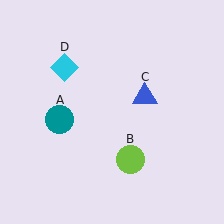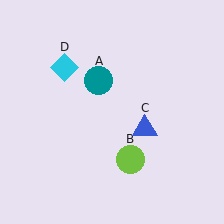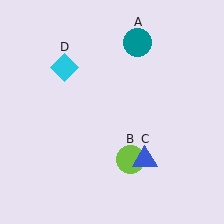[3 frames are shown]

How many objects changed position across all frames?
2 objects changed position: teal circle (object A), blue triangle (object C).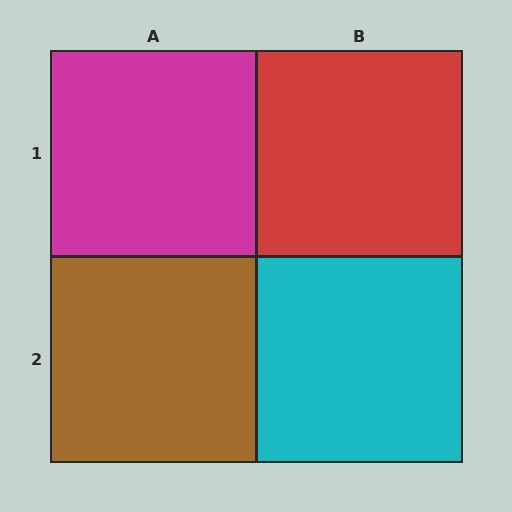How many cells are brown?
1 cell is brown.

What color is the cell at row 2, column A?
Brown.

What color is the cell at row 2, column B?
Cyan.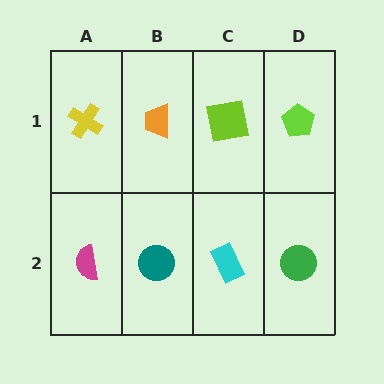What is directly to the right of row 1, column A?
An orange trapezoid.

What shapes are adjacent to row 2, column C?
A lime square (row 1, column C), a teal circle (row 2, column B), a green circle (row 2, column D).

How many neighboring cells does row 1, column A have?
2.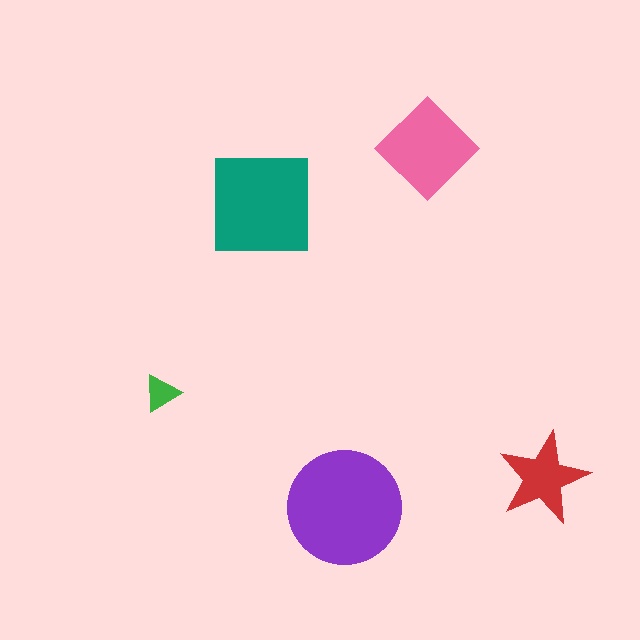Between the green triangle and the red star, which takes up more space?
The red star.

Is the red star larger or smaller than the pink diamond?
Smaller.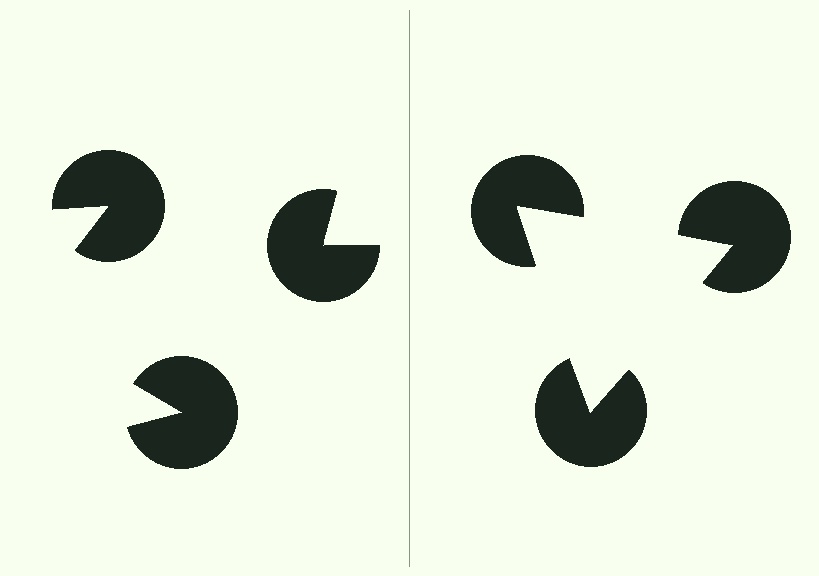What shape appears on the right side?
An illusory triangle.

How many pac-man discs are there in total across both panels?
6 — 3 on each side.